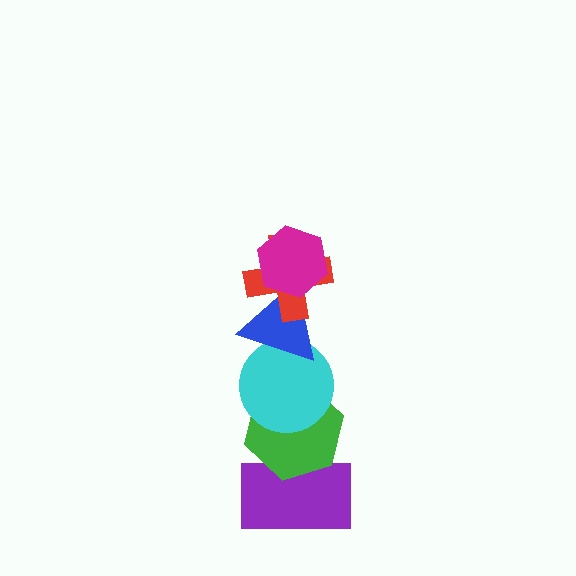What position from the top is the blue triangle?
The blue triangle is 3rd from the top.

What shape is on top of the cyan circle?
The blue triangle is on top of the cyan circle.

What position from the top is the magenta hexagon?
The magenta hexagon is 1st from the top.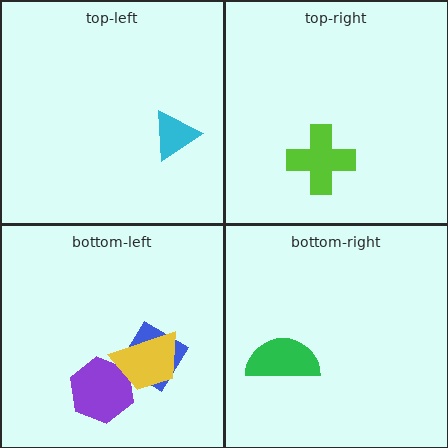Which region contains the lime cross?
The top-right region.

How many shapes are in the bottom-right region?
1.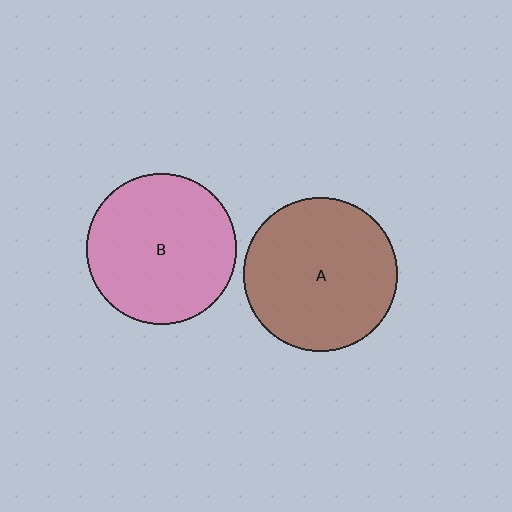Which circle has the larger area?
Circle A (brown).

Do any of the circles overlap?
No, none of the circles overlap.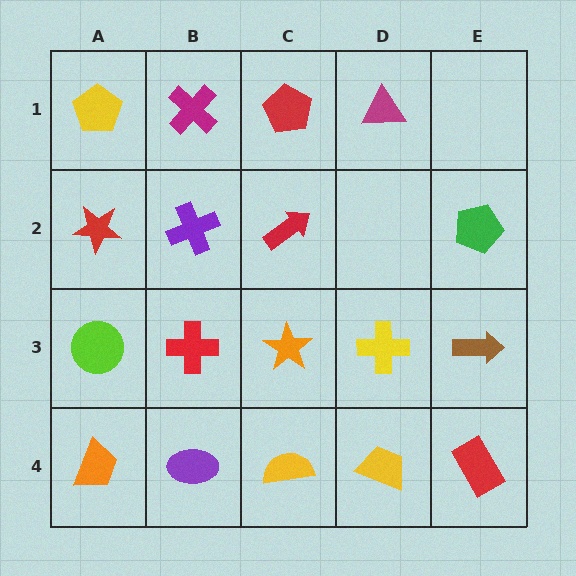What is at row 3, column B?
A red cross.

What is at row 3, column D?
A yellow cross.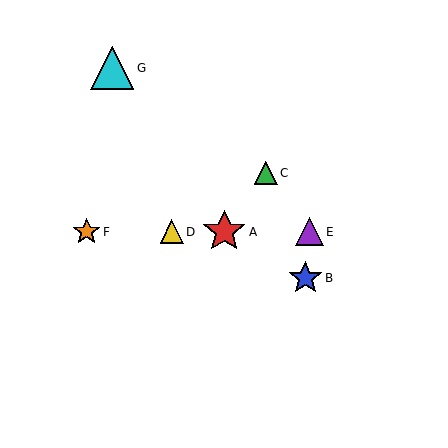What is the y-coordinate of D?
Object D is at y≈232.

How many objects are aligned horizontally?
4 objects (A, D, E, F) are aligned horizontally.